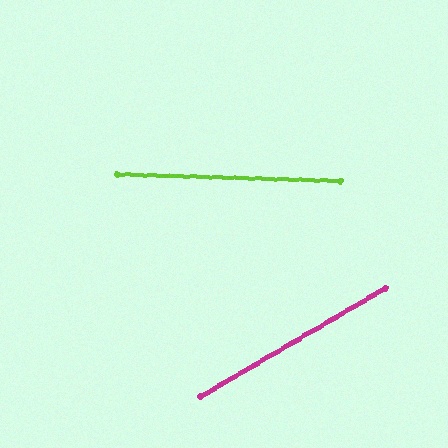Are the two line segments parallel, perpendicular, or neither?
Neither parallel nor perpendicular — they differ by about 32°.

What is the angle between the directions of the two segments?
Approximately 32 degrees.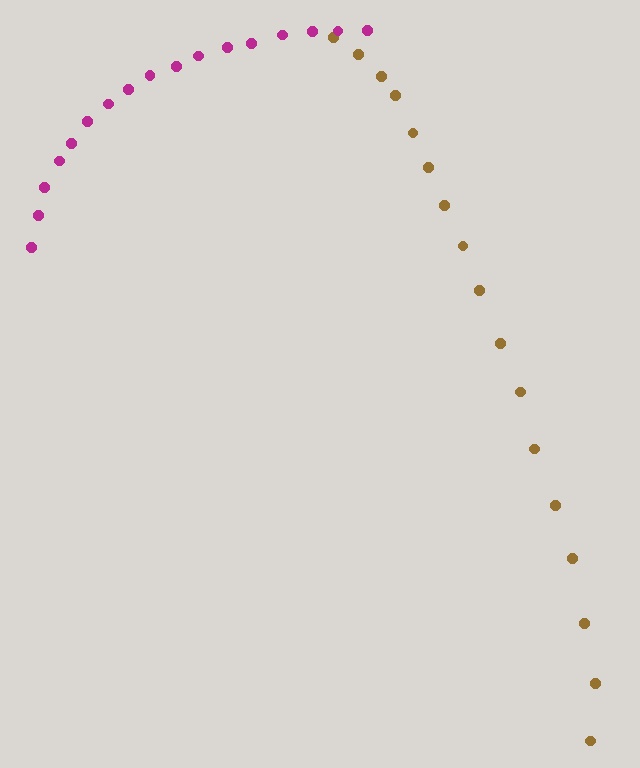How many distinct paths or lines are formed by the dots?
There are 2 distinct paths.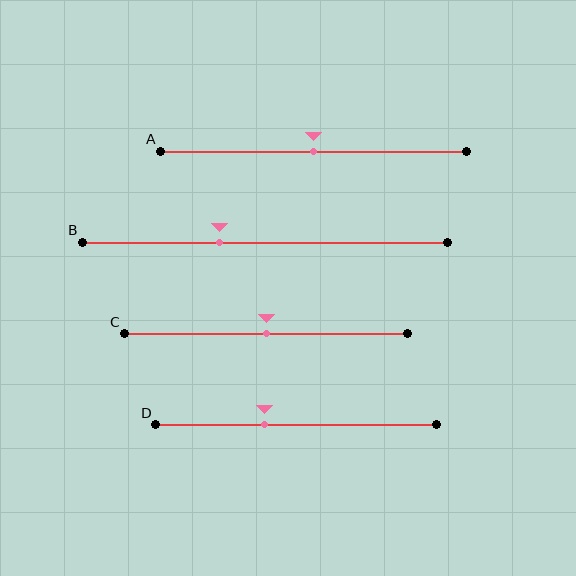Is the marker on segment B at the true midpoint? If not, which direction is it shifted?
No, the marker on segment B is shifted to the left by about 13% of the segment length.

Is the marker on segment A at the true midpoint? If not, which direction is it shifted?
Yes, the marker on segment A is at the true midpoint.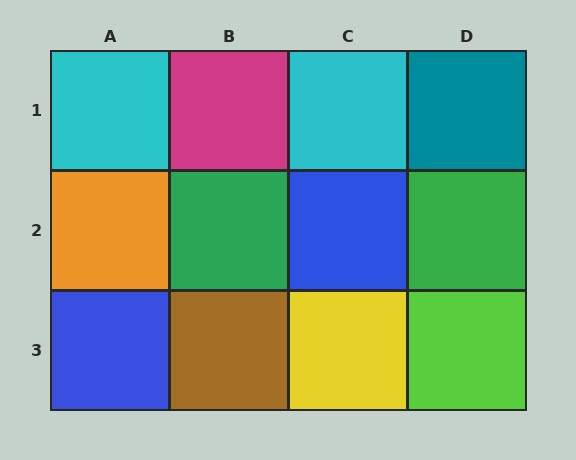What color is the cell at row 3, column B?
Brown.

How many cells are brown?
1 cell is brown.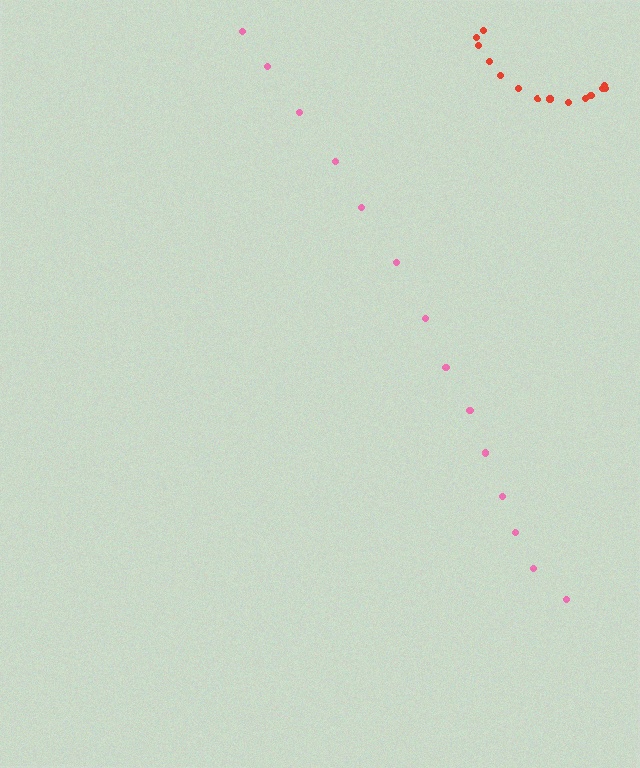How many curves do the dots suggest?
There are 2 distinct paths.